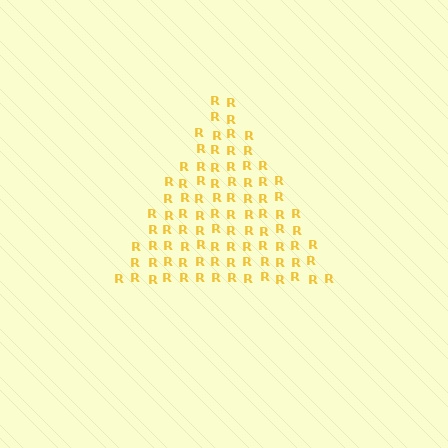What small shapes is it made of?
It is made of small letter R's.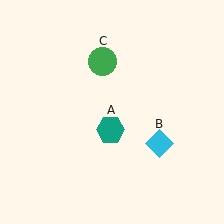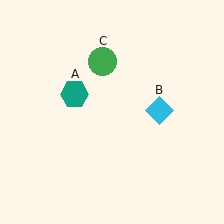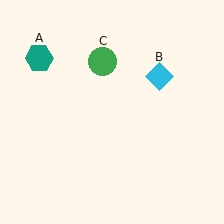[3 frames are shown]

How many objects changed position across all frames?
2 objects changed position: teal hexagon (object A), cyan diamond (object B).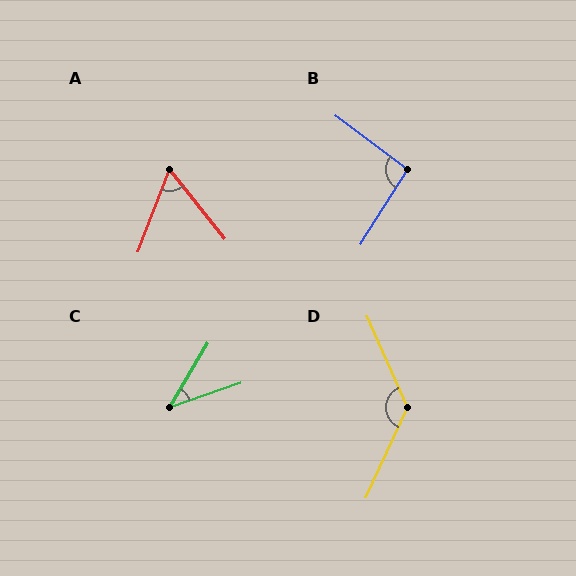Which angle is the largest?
D, at approximately 131 degrees.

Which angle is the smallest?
C, at approximately 40 degrees.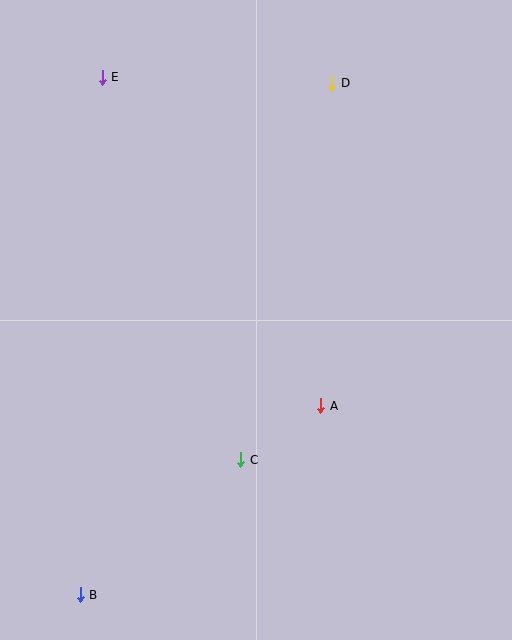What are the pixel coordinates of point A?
Point A is at (321, 406).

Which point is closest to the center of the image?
Point A at (321, 406) is closest to the center.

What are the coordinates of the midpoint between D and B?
The midpoint between D and B is at (206, 339).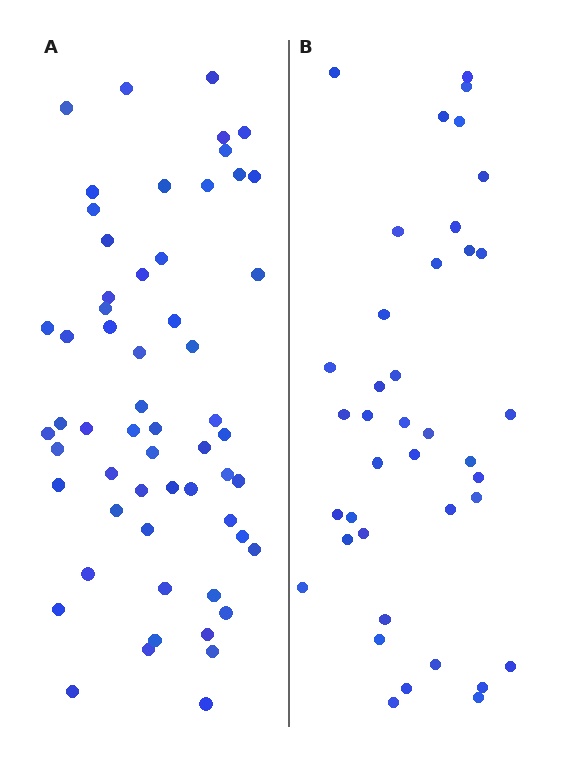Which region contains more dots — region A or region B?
Region A (the left region) has more dots.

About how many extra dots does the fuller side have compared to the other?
Region A has approximately 20 more dots than region B.